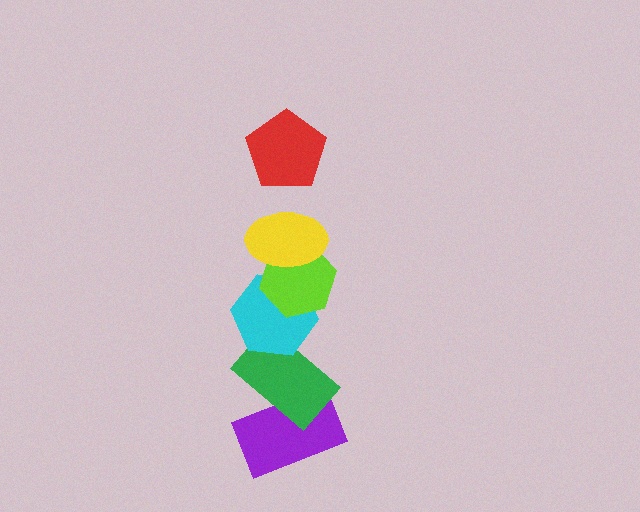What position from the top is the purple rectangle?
The purple rectangle is 6th from the top.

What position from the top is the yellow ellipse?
The yellow ellipse is 2nd from the top.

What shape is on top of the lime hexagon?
The yellow ellipse is on top of the lime hexagon.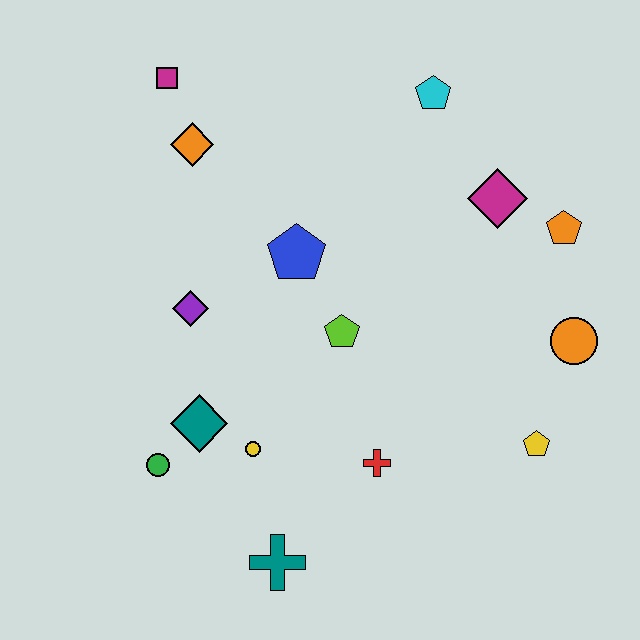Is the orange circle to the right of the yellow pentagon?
Yes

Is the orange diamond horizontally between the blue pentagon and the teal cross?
No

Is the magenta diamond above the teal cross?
Yes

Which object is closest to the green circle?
The teal diamond is closest to the green circle.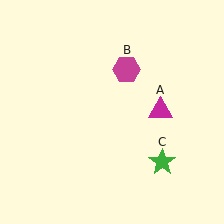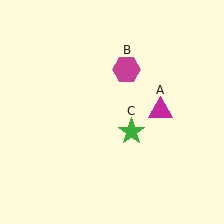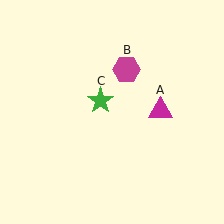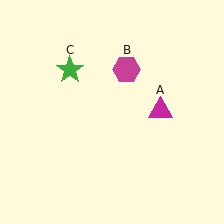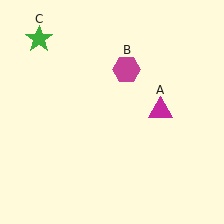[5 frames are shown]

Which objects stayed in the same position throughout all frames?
Magenta triangle (object A) and magenta hexagon (object B) remained stationary.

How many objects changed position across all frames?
1 object changed position: green star (object C).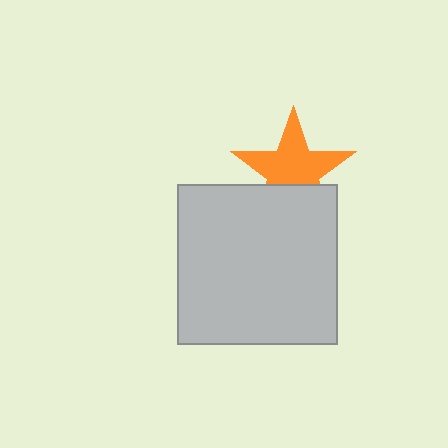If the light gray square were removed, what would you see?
You would see the complete orange star.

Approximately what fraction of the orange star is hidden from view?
Roughly 34% of the orange star is hidden behind the light gray square.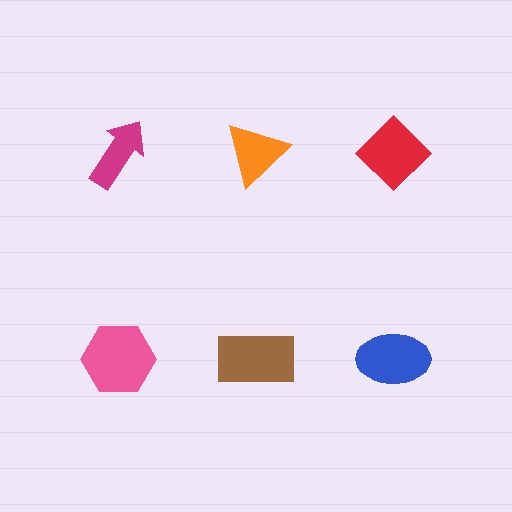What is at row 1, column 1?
A magenta arrow.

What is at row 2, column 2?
A brown rectangle.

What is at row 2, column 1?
A pink hexagon.